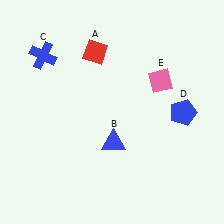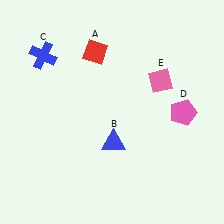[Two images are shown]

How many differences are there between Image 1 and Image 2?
There is 1 difference between the two images.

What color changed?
The pentagon (D) changed from blue in Image 1 to pink in Image 2.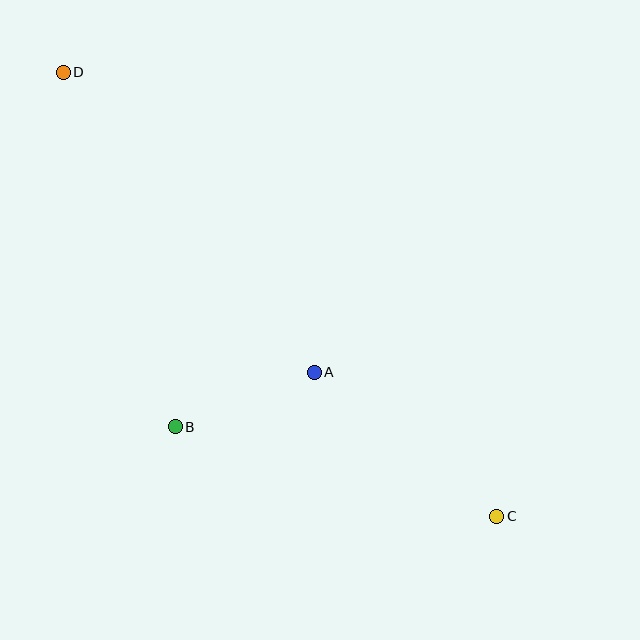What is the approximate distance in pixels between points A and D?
The distance between A and D is approximately 391 pixels.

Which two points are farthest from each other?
Points C and D are farthest from each other.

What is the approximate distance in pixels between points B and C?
The distance between B and C is approximately 334 pixels.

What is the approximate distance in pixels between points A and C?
The distance between A and C is approximately 233 pixels.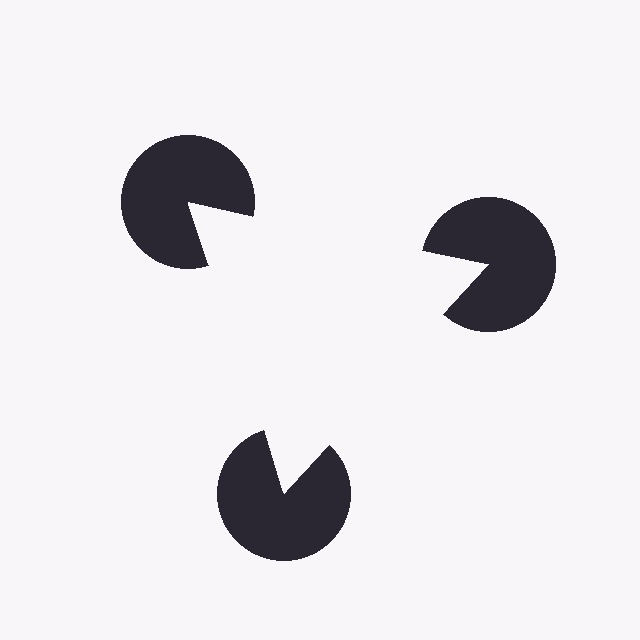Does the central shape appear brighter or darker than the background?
It typically appears slightly brighter than the background, even though no actual brightness change is drawn.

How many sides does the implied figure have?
3 sides.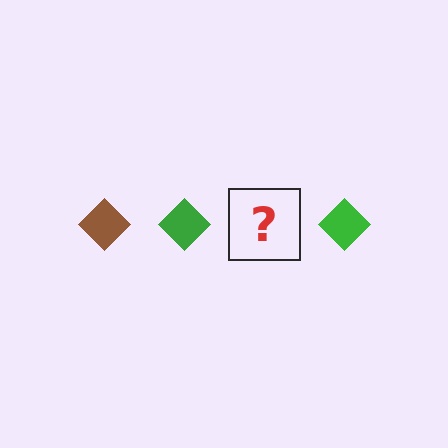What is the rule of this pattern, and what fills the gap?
The rule is that the pattern cycles through brown, green diamonds. The gap should be filled with a brown diamond.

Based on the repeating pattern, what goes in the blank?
The blank should be a brown diamond.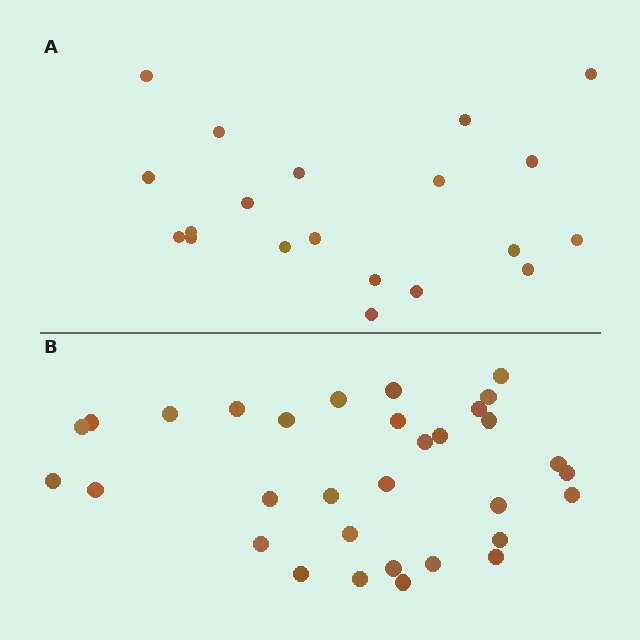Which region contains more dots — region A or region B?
Region B (the bottom region) has more dots.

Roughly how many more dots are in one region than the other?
Region B has roughly 12 or so more dots than region A.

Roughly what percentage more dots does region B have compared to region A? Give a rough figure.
About 60% more.